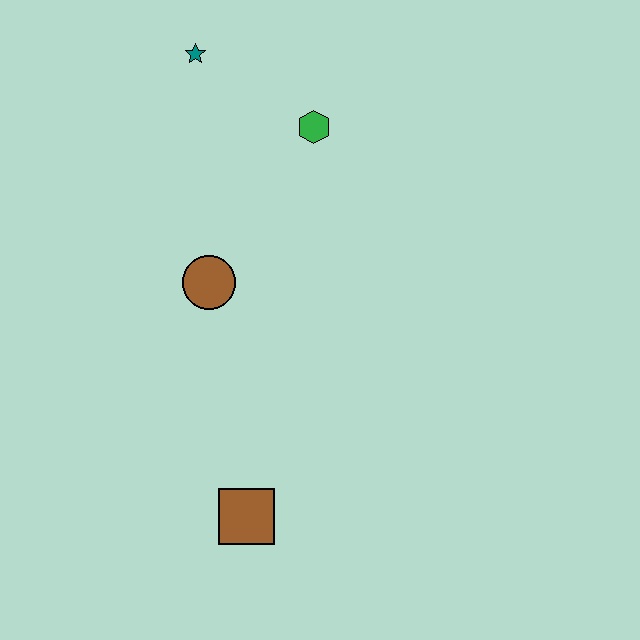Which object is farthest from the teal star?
The brown square is farthest from the teal star.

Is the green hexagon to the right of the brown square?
Yes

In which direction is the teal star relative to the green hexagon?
The teal star is to the left of the green hexagon.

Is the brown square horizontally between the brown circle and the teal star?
No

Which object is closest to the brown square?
The brown circle is closest to the brown square.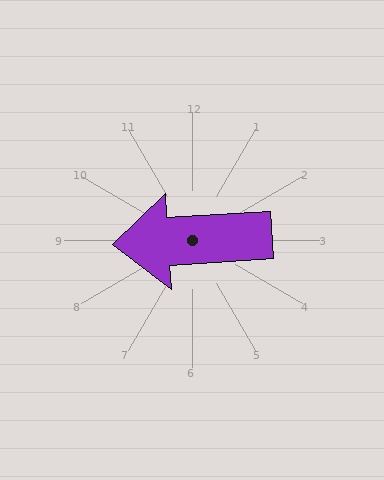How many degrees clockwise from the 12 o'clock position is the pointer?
Approximately 266 degrees.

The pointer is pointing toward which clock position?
Roughly 9 o'clock.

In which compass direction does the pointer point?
West.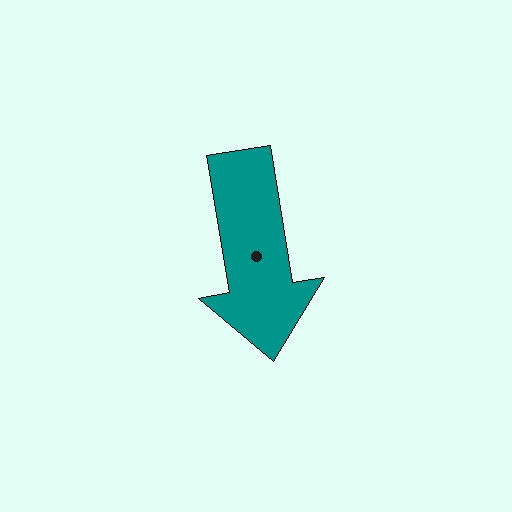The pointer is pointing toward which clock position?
Roughly 6 o'clock.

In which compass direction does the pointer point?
South.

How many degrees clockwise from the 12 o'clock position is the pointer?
Approximately 171 degrees.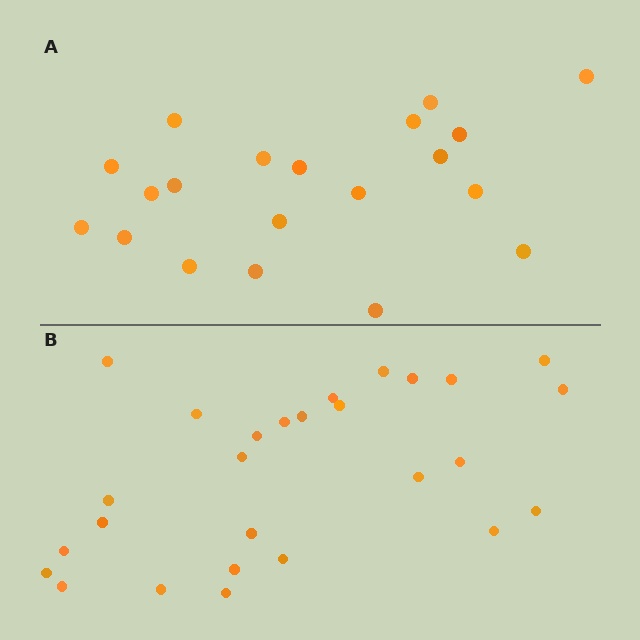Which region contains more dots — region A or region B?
Region B (the bottom region) has more dots.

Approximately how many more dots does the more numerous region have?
Region B has roughly 8 or so more dots than region A.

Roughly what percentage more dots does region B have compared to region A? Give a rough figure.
About 35% more.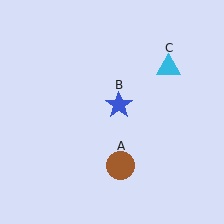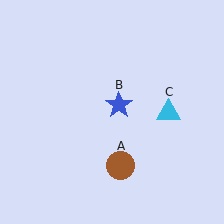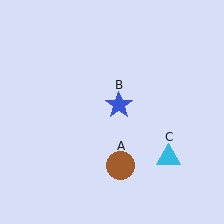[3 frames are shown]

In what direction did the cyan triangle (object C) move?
The cyan triangle (object C) moved down.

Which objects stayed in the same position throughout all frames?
Brown circle (object A) and blue star (object B) remained stationary.